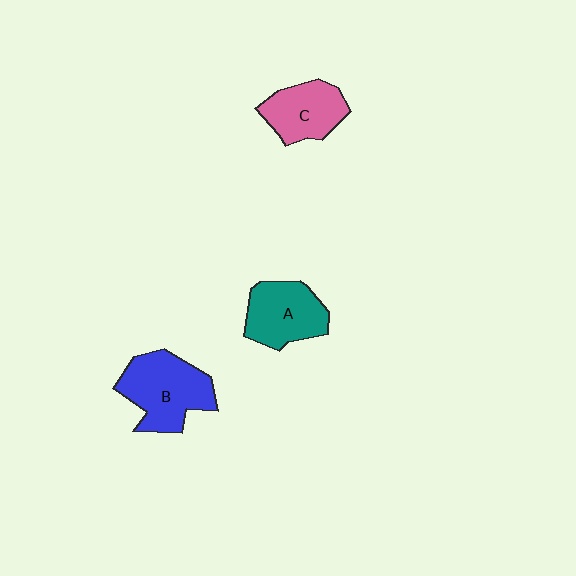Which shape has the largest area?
Shape B (blue).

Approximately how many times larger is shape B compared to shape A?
Approximately 1.2 times.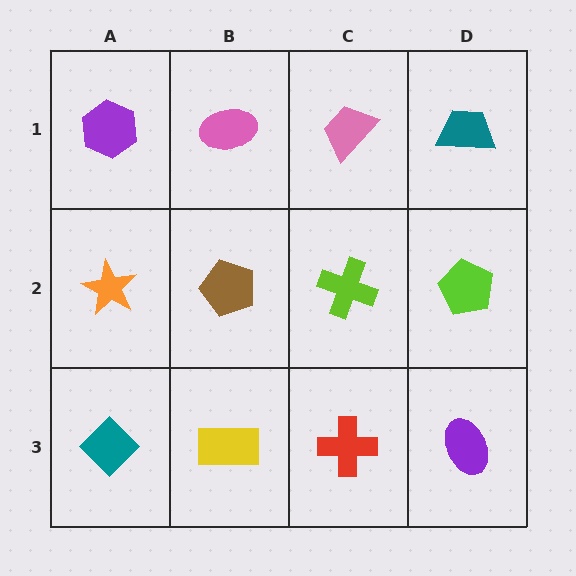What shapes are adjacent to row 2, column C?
A pink trapezoid (row 1, column C), a red cross (row 3, column C), a brown pentagon (row 2, column B), a lime pentagon (row 2, column D).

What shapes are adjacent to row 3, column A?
An orange star (row 2, column A), a yellow rectangle (row 3, column B).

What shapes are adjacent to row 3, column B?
A brown pentagon (row 2, column B), a teal diamond (row 3, column A), a red cross (row 3, column C).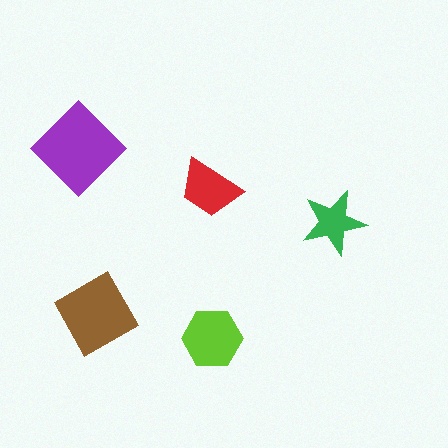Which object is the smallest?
The green star.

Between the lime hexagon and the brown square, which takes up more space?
The brown square.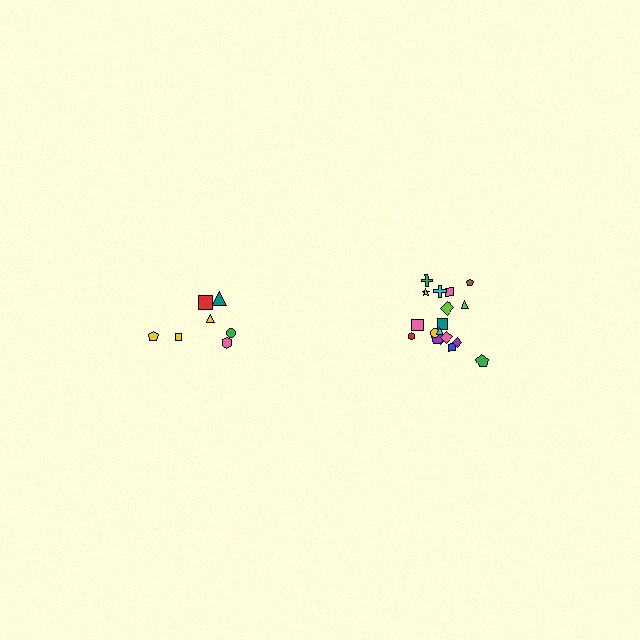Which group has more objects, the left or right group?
The right group.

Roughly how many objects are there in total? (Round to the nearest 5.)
Roughly 25 objects in total.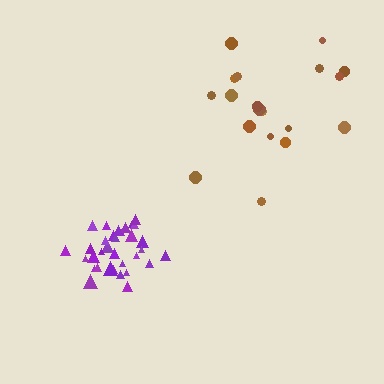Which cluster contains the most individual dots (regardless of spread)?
Purple (33).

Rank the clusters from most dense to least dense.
purple, brown.